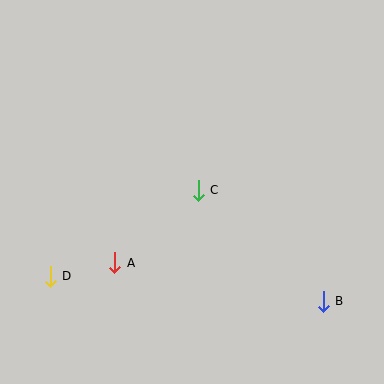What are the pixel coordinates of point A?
Point A is at (115, 263).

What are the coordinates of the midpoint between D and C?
The midpoint between D and C is at (124, 233).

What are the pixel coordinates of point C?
Point C is at (198, 190).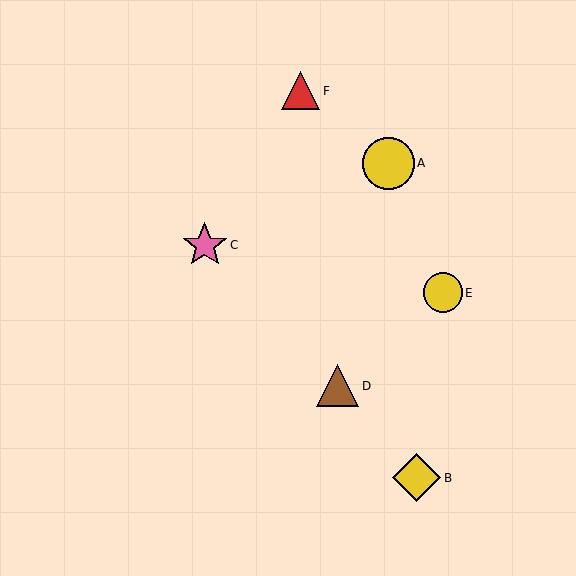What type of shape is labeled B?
Shape B is a yellow diamond.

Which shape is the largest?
The yellow circle (labeled A) is the largest.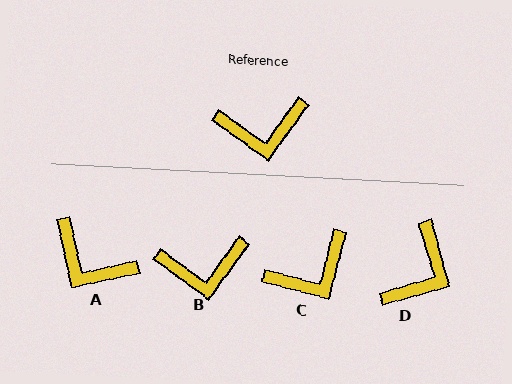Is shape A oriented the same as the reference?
No, it is off by about 42 degrees.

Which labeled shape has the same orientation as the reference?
B.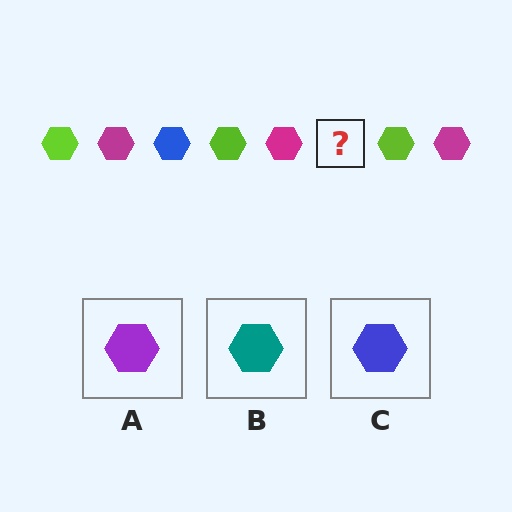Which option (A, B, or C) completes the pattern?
C.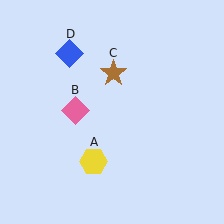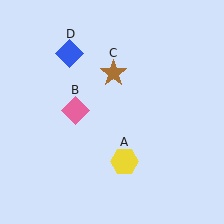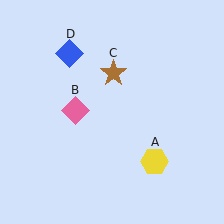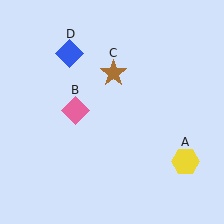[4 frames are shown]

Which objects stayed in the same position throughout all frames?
Pink diamond (object B) and brown star (object C) and blue diamond (object D) remained stationary.